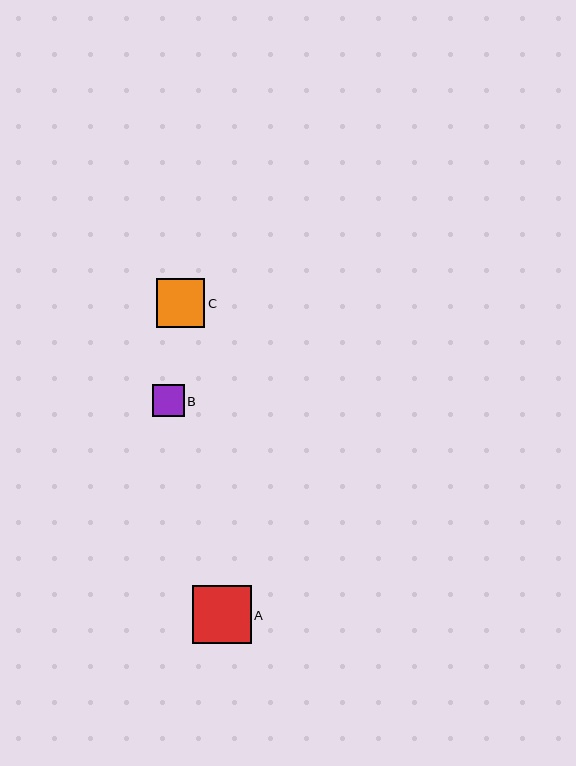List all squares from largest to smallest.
From largest to smallest: A, C, B.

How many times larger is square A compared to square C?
Square A is approximately 1.2 times the size of square C.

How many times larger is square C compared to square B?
Square C is approximately 1.5 times the size of square B.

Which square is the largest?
Square A is the largest with a size of approximately 58 pixels.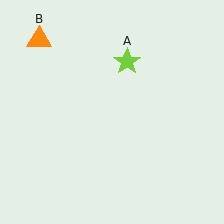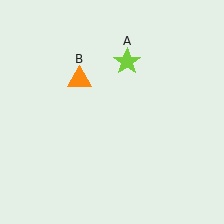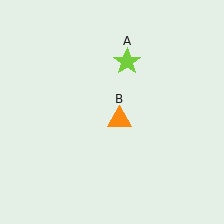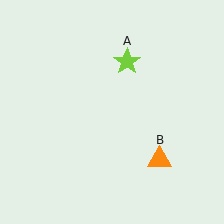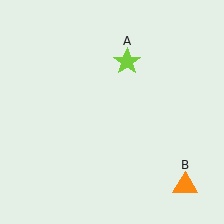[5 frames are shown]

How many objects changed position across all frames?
1 object changed position: orange triangle (object B).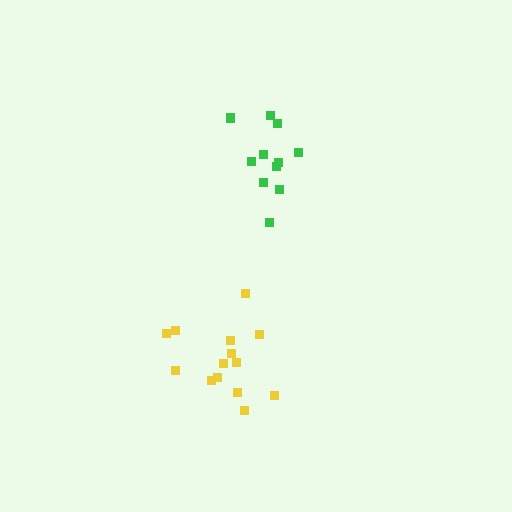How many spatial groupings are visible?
There are 2 spatial groupings.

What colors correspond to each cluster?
The clusters are colored: green, yellow.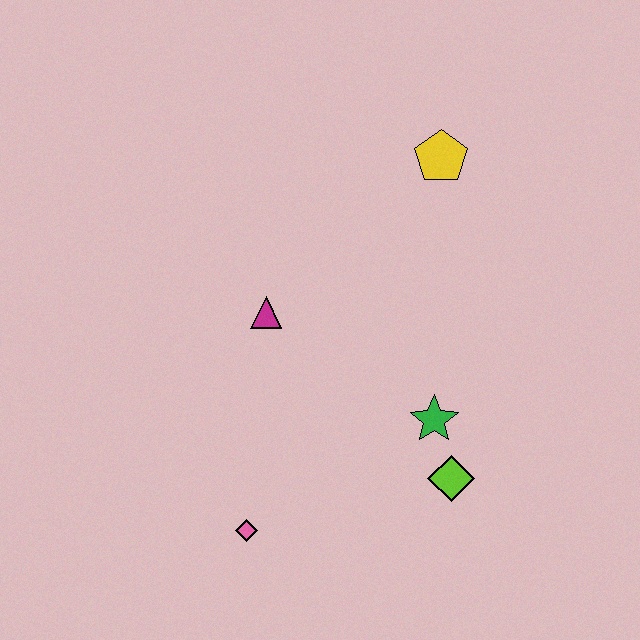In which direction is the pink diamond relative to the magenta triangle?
The pink diamond is below the magenta triangle.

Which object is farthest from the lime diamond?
The yellow pentagon is farthest from the lime diamond.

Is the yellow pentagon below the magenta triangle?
No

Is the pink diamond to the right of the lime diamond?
No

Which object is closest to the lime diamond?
The green star is closest to the lime diamond.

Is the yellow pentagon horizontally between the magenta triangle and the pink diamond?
No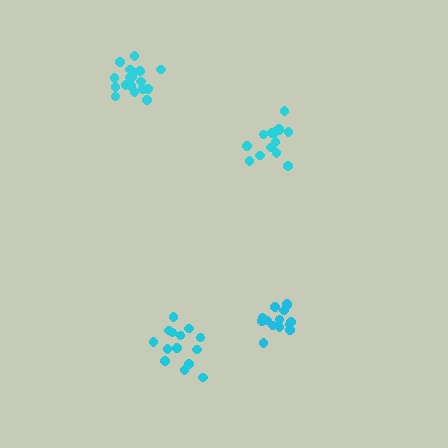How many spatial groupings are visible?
There are 4 spatial groupings.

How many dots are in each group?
Group 1: 14 dots, Group 2: 15 dots, Group 3: 14 dots, Group 4: 18 dots (61 total).